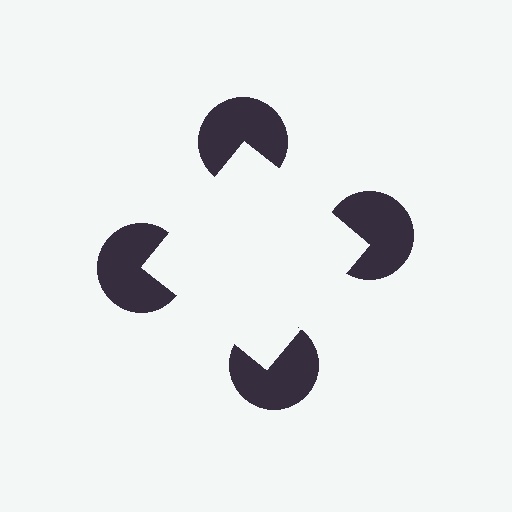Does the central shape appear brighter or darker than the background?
It typically appears slightly brighter than the background, even though no actual brightness change is drawn.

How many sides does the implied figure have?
4 sides.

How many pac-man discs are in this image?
There are 4 — one at each vertex of the illusory square.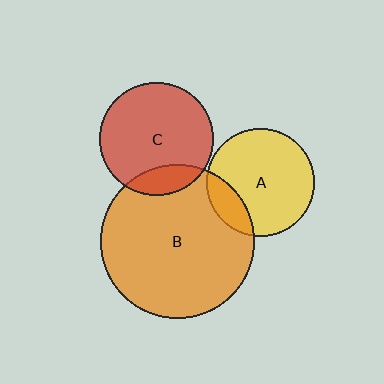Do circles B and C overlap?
Yes.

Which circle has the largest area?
Circle B (orange).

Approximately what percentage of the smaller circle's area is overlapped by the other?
Approximately 15%.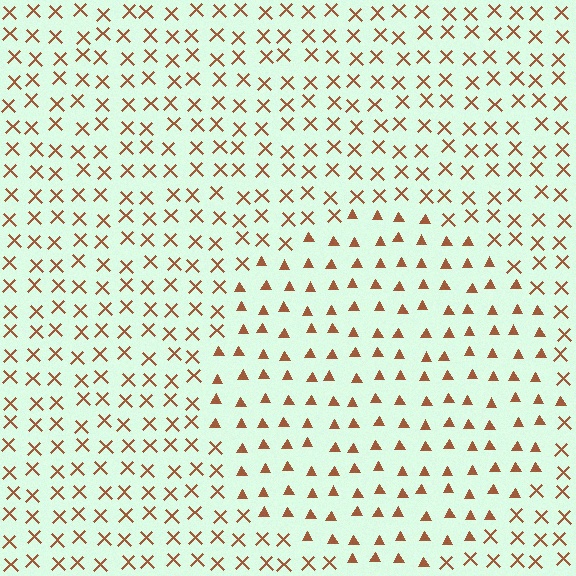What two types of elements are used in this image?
The image uses triangles inside the circle region and X marks outside it.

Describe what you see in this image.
The image is filled with small brown elements arranged in a uniform grid. A circle-shaped region contains triangles, while the surrounding area contains X marks. The boundary is defined purely by the change in element shape.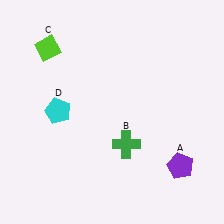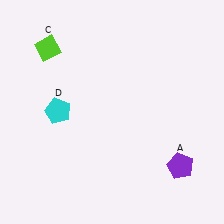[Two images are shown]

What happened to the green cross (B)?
The green cross (B) was removed in Image 2. It was in the bottom-right area of Image 1.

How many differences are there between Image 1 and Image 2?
There is 1 difference between the two images.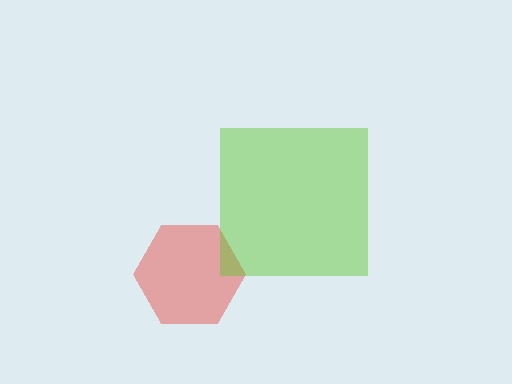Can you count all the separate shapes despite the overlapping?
Yes, there are 2 separate shapes.